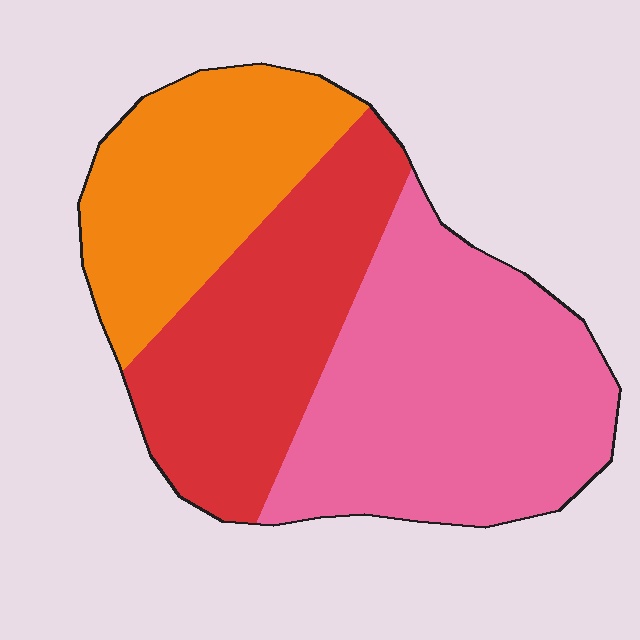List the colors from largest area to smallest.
From largest to smallest: pink, red, orange.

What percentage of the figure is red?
Red takes up about one third (1/3) of the figure.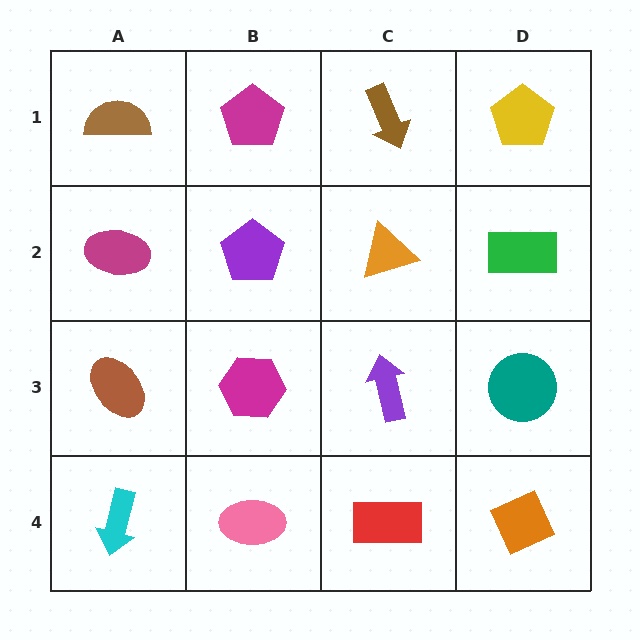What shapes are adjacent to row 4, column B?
A magenta hexagon (row 3, column B), a cyan arrow (row 4, column A), a red rectangle (row 4, column C).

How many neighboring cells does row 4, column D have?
2.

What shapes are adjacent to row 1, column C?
An orange triangle (row 2, column C), a magenta pentagon (row 1, column B), a yellow pentagon (row 1, column D).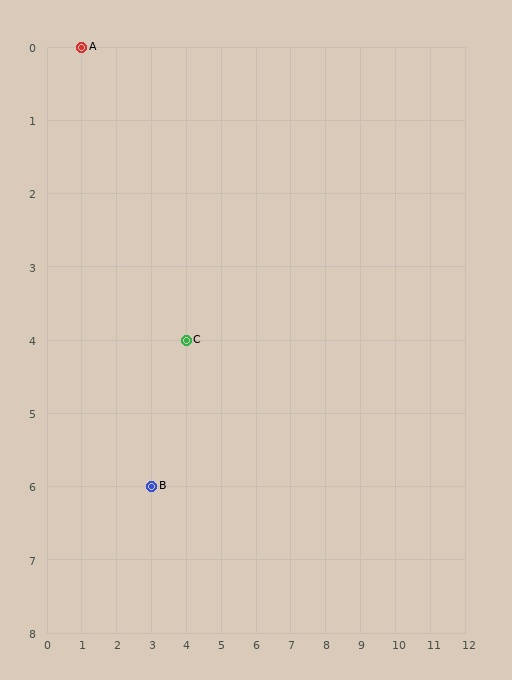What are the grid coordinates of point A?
Point A is at grid coordinates (1, 0).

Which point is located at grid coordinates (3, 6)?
Point B is at (3, 6).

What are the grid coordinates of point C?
Point C is at grid coordinates (4, 4).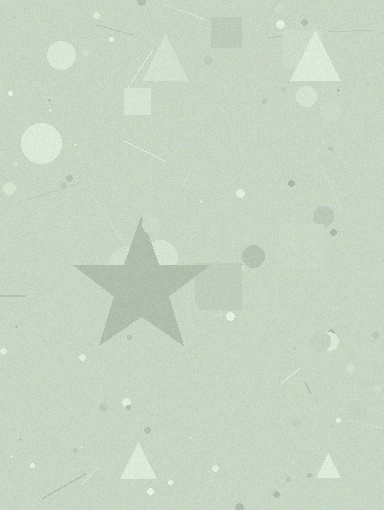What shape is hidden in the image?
A star is hidden in the image.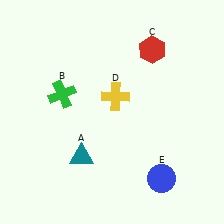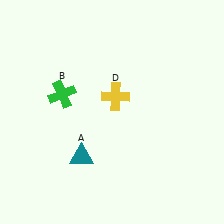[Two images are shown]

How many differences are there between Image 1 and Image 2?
There are 2 differences between the two images.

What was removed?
The blue circle (E), the red hexagon (C) were removed in Image 2.